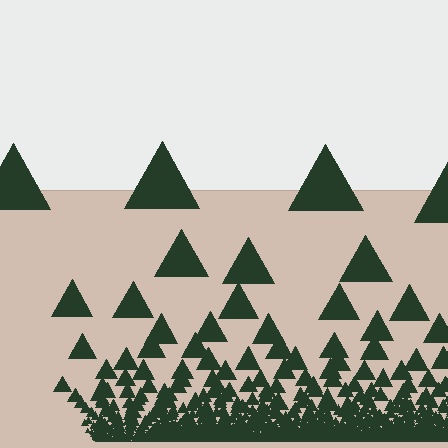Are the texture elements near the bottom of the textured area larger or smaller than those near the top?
Smaller. The gradient is inverted — elements near the bottom are smaller and denser.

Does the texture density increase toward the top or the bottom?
Density increases toward the bottom.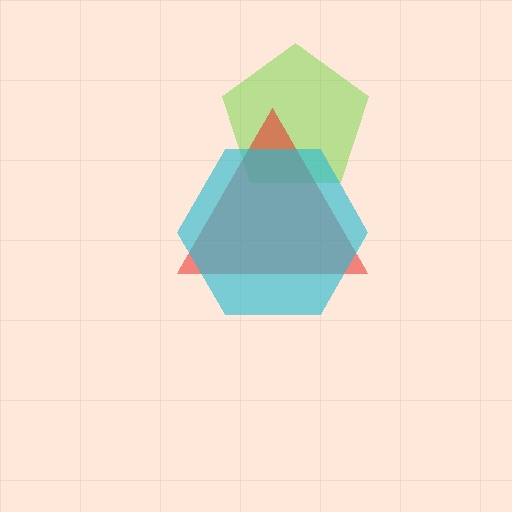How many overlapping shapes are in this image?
There are 3 overlapping shapes in the image.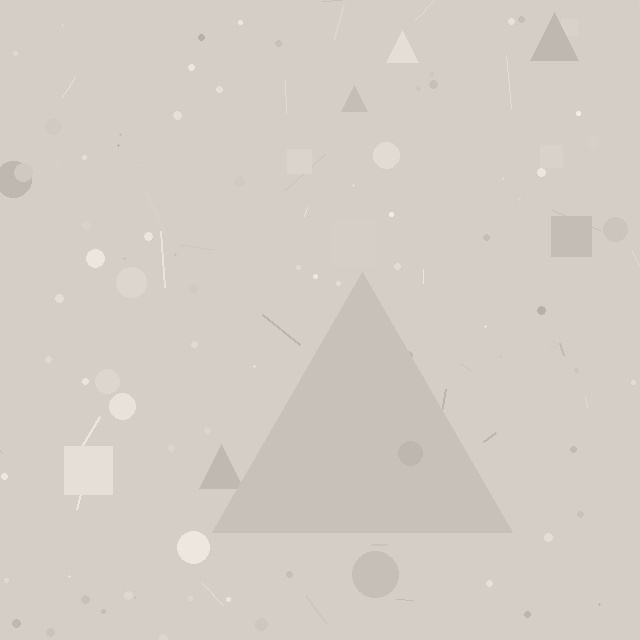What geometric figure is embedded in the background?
A triangle is embedded in the background.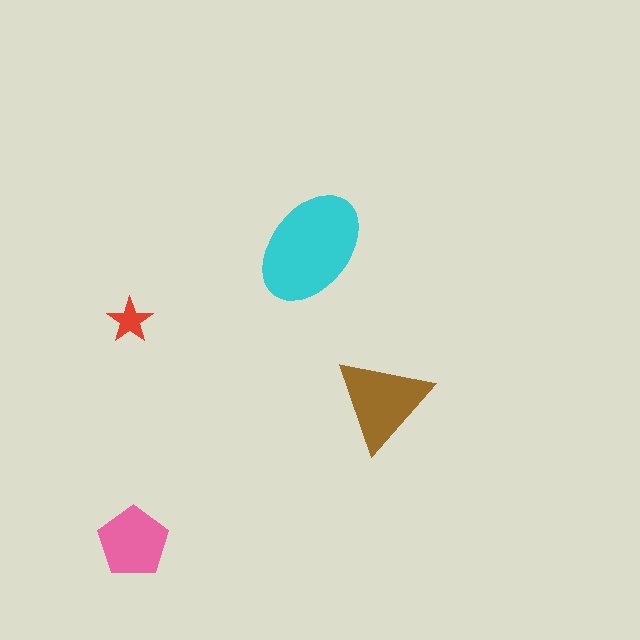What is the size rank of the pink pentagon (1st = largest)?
3rd.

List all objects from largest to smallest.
The cyan ellipse, the brown triangle, the pink pentagon, the red star.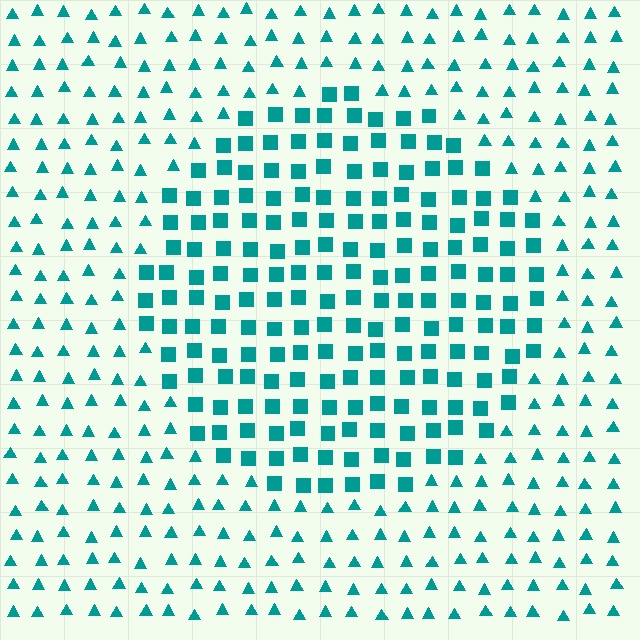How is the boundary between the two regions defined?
The boundary is defined by a change in element shape: squares inside vs. triangles outside. All elements share the same color and spacing.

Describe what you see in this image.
The image is filled with small teal elements arranged in a uniform grid. A circle-shaped region contains squares, while the surrounding area contains triangles. The boundary is defined purely by the change in element shape.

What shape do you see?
I see a circle.